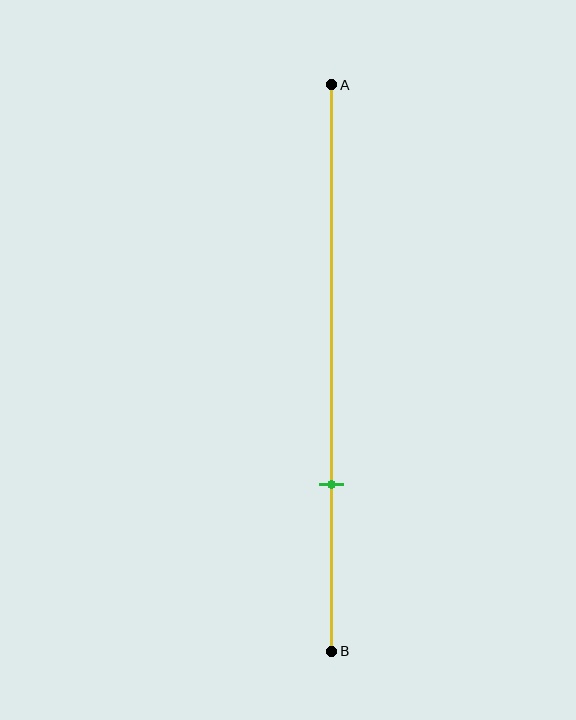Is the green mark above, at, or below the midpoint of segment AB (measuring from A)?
The green mark is below the midpoint of segment AB.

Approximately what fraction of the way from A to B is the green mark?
The green mark is approximately 70% of the way from A to B.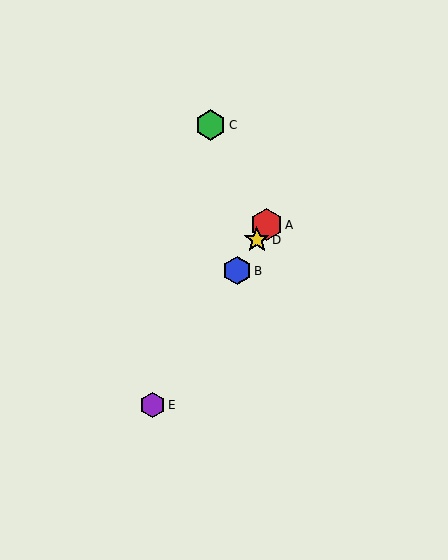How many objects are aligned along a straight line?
4 objects (A, B, D, E) are aligned along a straight line.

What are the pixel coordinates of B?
Object B is at (237, 271).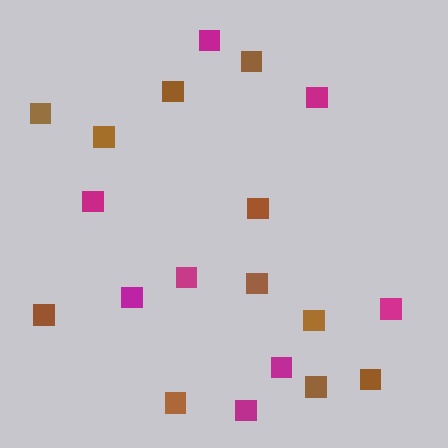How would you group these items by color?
There are 2 groups: one group of magenta squares (8) and one group of brown squares (11).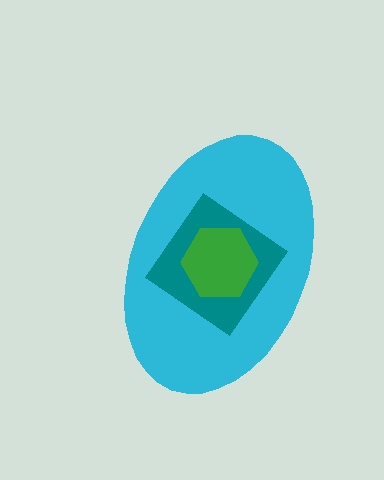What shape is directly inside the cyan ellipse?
The teal diamond.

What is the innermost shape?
The green hexagon.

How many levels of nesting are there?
3.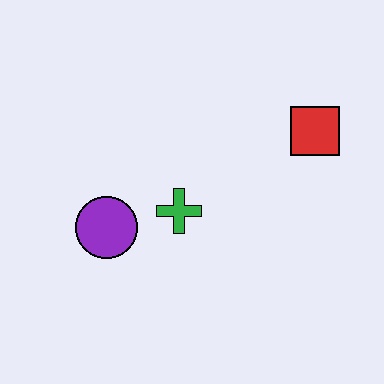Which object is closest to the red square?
The green cross is closest to the red square.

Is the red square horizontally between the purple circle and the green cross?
No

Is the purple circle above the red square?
No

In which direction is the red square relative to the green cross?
The red square is to the right of the green cross.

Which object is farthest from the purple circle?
The red square is farthest from the purple circle.